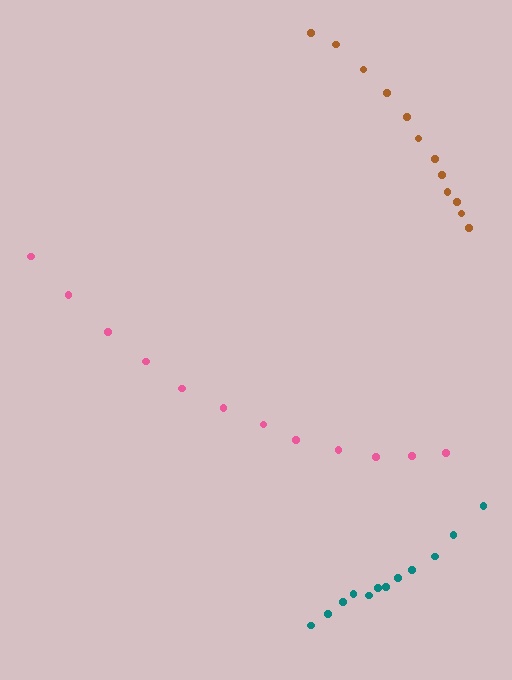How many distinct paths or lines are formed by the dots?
There are 3 distinct paths.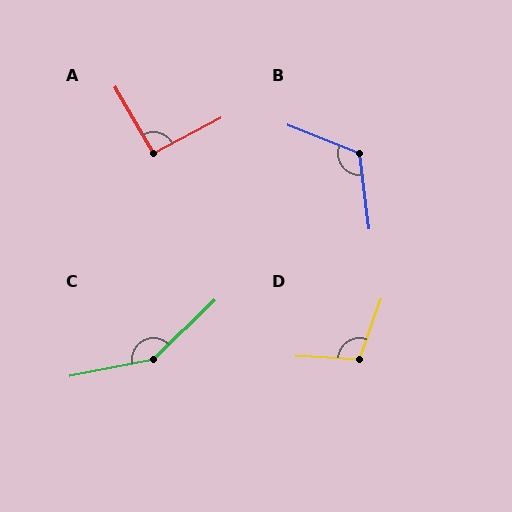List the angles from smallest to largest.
A (93°), D (107°), B (119°), C (147°).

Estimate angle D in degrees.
Approximately 107 degrees.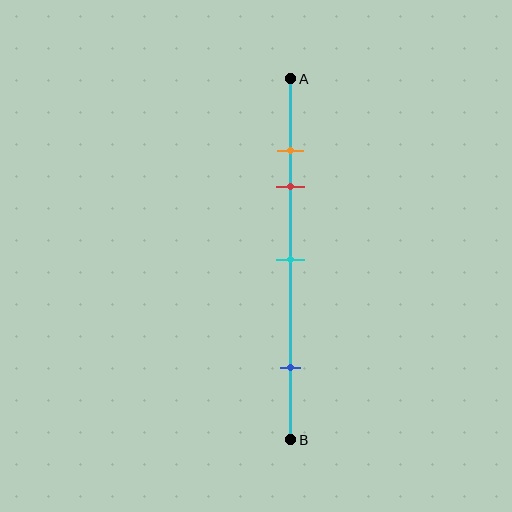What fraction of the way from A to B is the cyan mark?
The cyan mark is approximately 50% (0.5) of the way from A to B.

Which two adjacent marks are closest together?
The orange and red marks are the closest adjacent pair.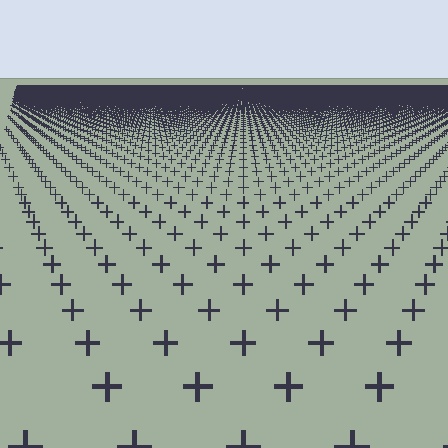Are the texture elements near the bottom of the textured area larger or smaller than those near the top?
Larger. Near the bottom, elements are closer to the viewer and appear at a bigger on-screen size.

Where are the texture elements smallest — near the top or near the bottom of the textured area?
Near the top.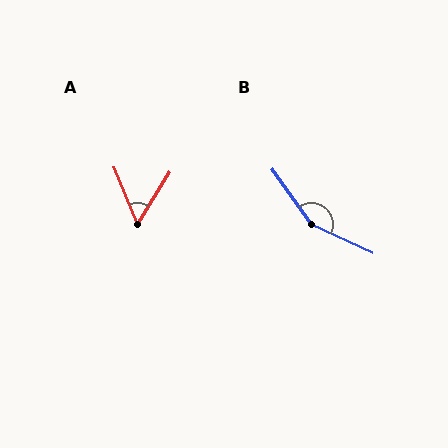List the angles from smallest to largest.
A (54°), B (151°).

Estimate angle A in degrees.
Approximately 54 degrees.